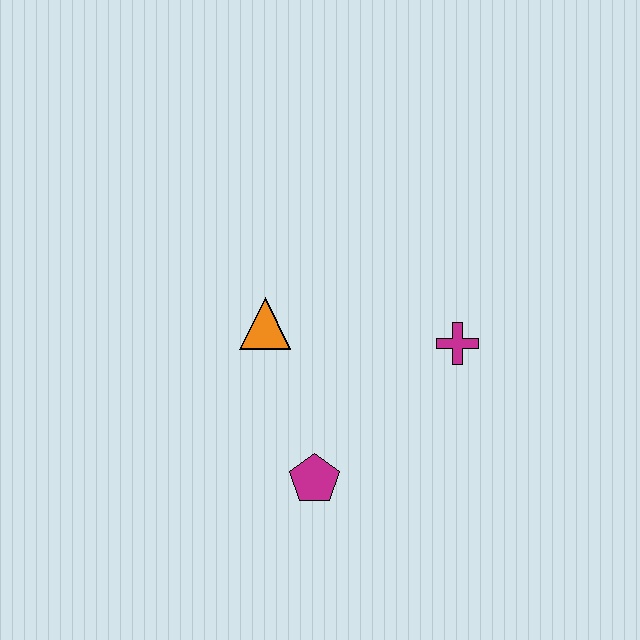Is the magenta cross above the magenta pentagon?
Yes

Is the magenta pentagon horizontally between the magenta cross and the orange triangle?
Yes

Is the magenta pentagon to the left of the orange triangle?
No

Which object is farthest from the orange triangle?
The magenta cross is farthest from the orange triangle.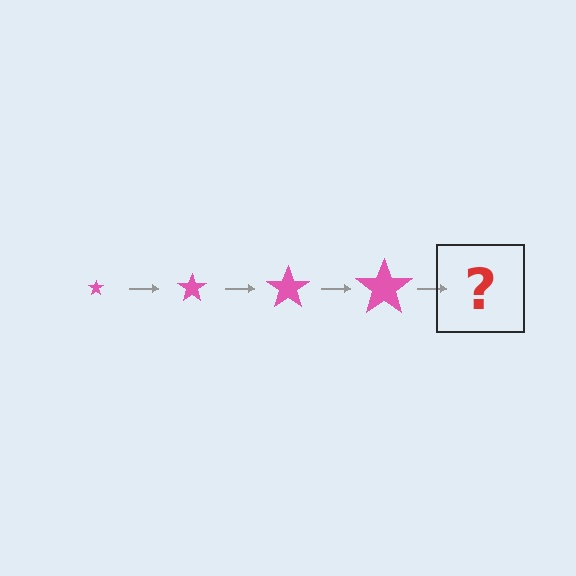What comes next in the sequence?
The next element should be a pink star, larger than the previous one.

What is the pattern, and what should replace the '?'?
The pattern is that the star gets progressively larger each step. The '?' should be a pink star, larger than the previous one.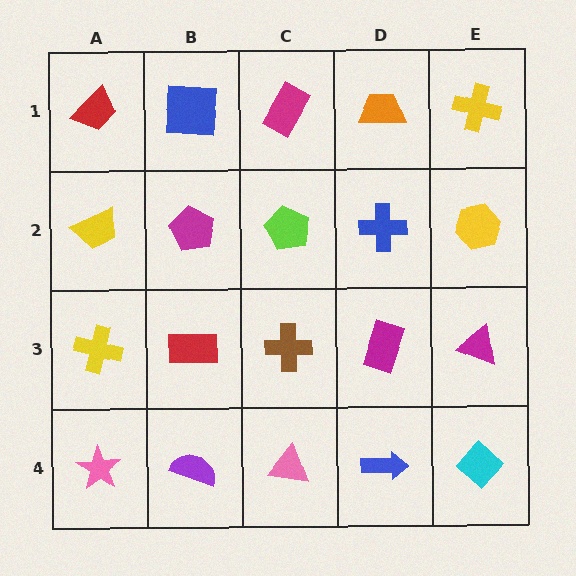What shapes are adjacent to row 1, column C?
A lime pentagon (row 2, column C), a blue square (row 1, column B), an orange trapezoid (row 1, column D).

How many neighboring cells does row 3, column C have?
4.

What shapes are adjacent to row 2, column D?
An orange trapezoid (row 1, column D), a magenta rectangle (row 3, column D), a lime pentagon (row 2, column C), a yellow hexagon (row 2, column E).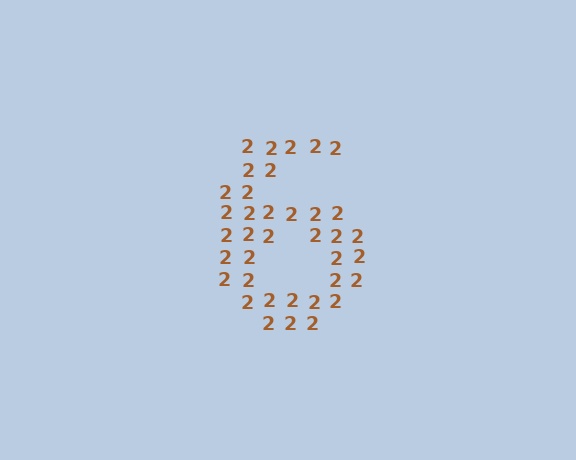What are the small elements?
The small elements are digit 2's.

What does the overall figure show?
The overall figure shows the digit 6.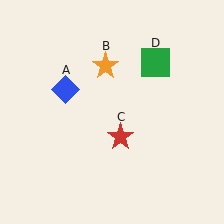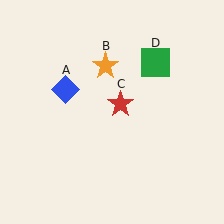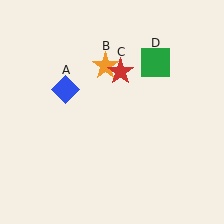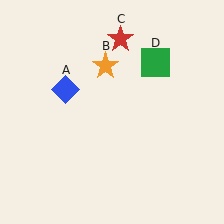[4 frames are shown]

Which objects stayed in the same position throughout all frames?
Blue diamond (object A) and orange star (object B) and green square (object D) remained stationary.